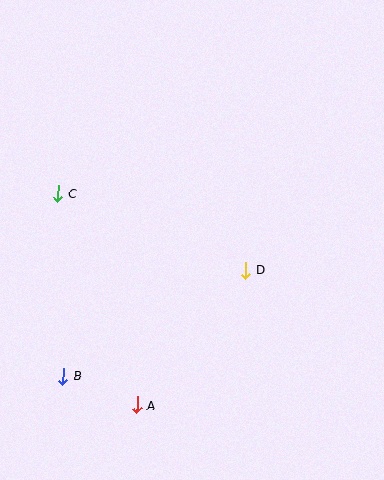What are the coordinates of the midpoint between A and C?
The midpoint between A and C is at (97, 299).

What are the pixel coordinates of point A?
Point A is at (137, 405).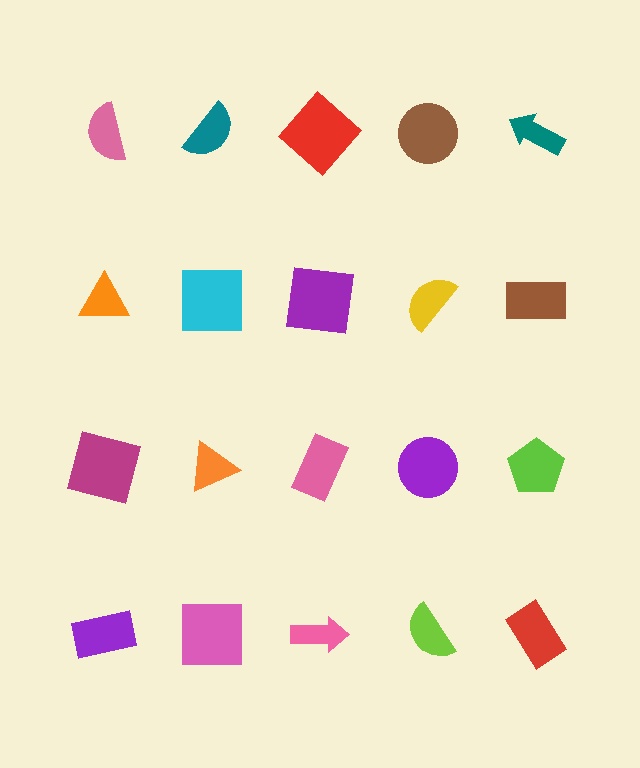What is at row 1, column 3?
A red diamond.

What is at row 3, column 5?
A lime pentagon.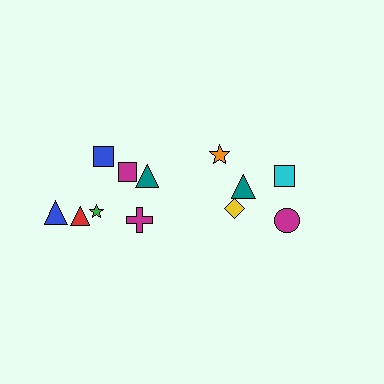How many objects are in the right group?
There are 5 objects.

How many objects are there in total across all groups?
There are 12 objects.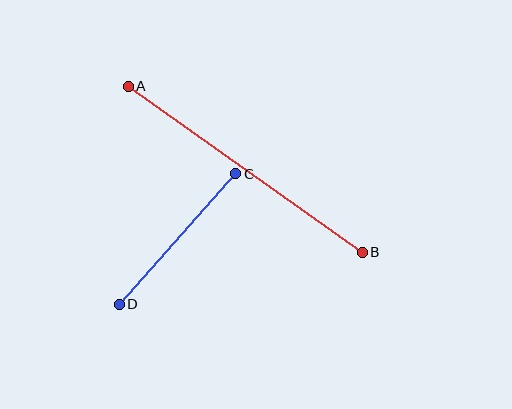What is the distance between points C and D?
The distance is approximately 175 pixels.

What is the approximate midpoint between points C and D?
The midpoint is at approximately (178, 239) pixels.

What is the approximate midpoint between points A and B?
The midpoint is at approximately (245, 169) pixels.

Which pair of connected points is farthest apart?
Points A and B are farthest apart.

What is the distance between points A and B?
The distance is approximately 287 pixels.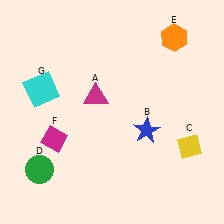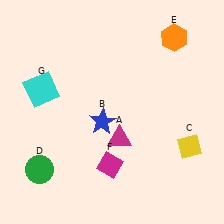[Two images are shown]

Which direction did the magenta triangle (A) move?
The magenta triangle (A) moved down.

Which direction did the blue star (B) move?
The blue star (B) moved left.